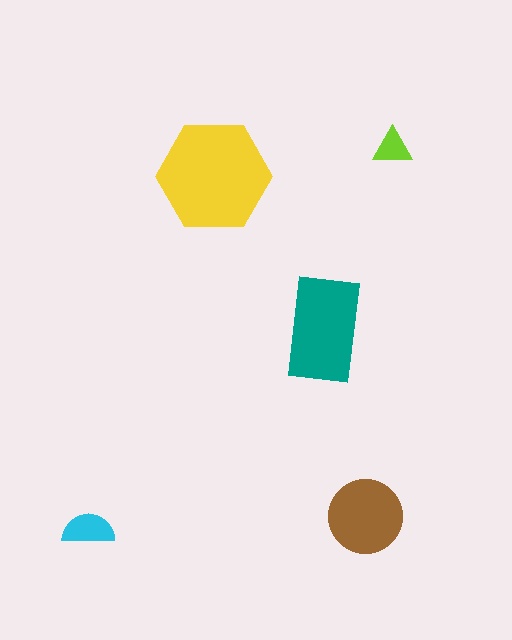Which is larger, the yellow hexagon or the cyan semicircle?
The yellow hexagon.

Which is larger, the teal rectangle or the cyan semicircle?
The teal rectangle.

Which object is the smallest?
The lime triangle.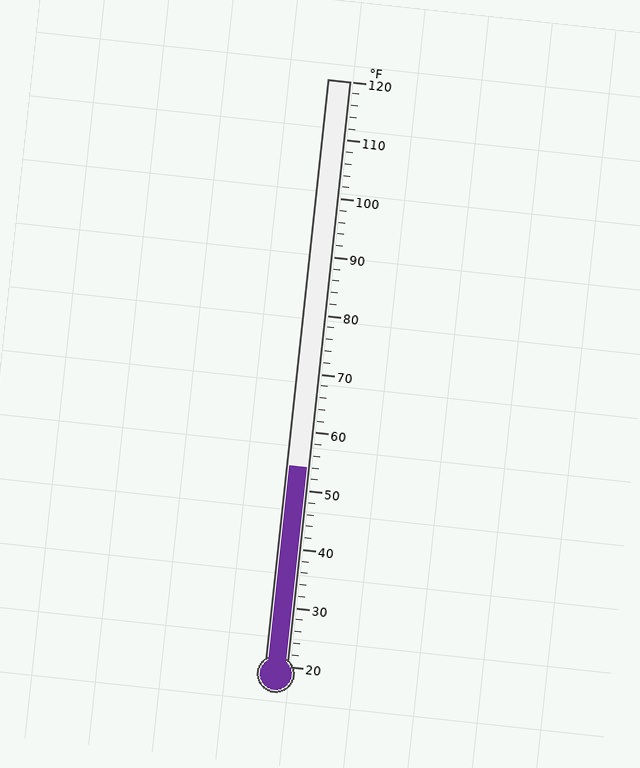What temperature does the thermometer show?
The thermometer shows approximately 54°F.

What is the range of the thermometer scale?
The thermometer scale ranges from 20°F to 120°F.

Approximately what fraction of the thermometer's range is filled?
The thermometer is filled to approximately 35% of its range.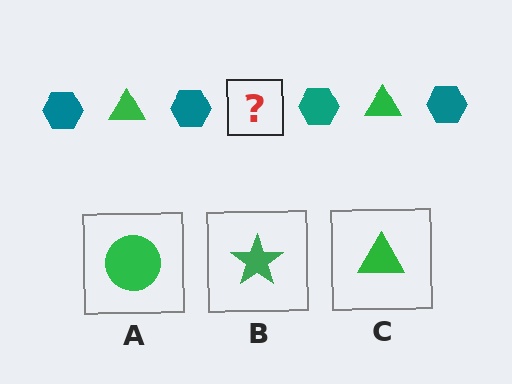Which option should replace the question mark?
Option C.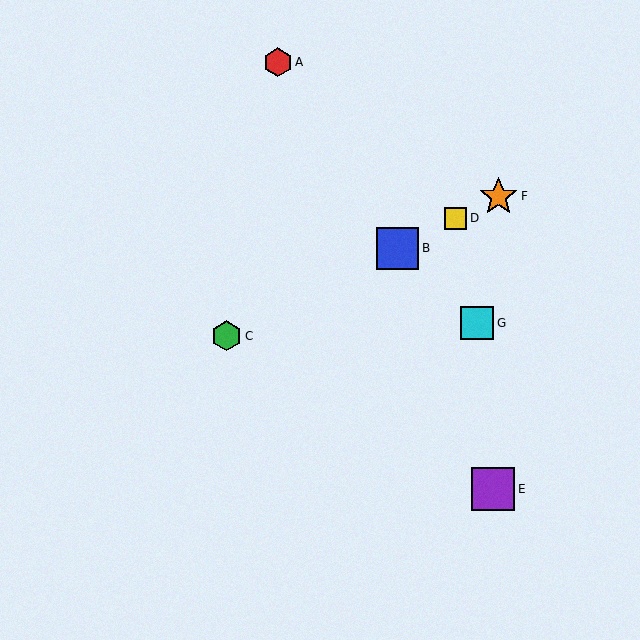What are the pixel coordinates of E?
Object E is at (493, 489).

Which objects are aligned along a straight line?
Objects B, C, D, F are aligned along a straight line.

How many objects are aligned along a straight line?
4 objects (B, C, D, F) are aligned along a straight line.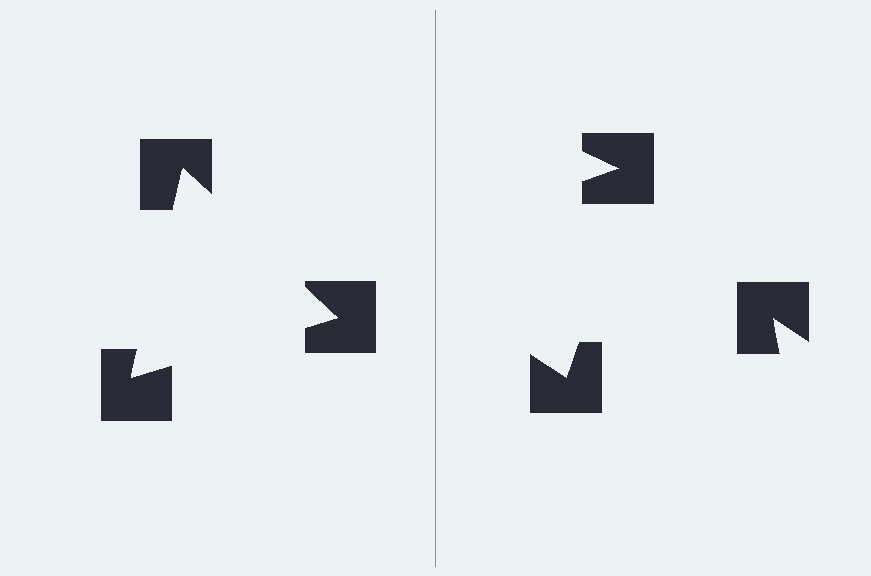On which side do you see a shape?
An illusory triangle appears on the left side. On the right side the wedge cuts are rotated, so no coherent shape forms.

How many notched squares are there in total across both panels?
6 — 3 on each side.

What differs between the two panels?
The notched squares are positioned identically on both sides; only the wedge orientations differ. On the left they align to a triangle; on the right they are misaligned.